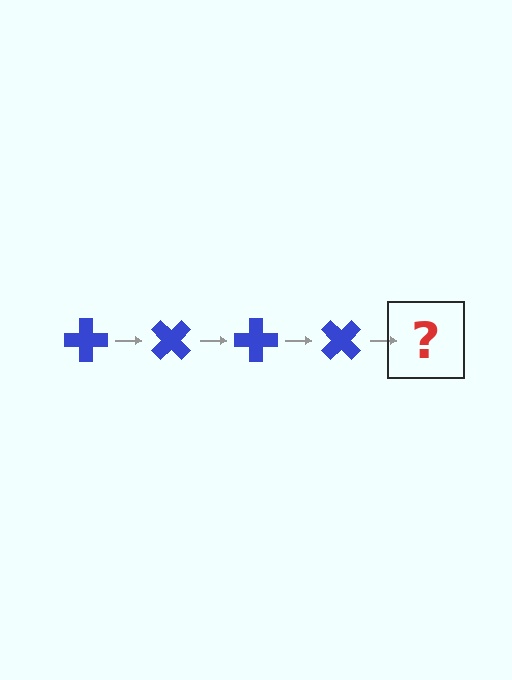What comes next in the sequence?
The next element should be a blue cross rotated 180 degrees.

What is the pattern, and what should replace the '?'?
The pattern is that the cross rotates 45 degrees each step. The '?' should be a blue cross rotated 180 degrees.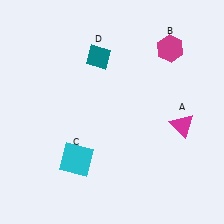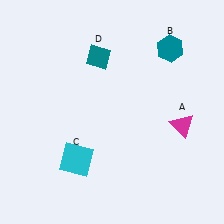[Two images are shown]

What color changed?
The hexagon (B) changed from magenta in Image 1 to teal in Image 2.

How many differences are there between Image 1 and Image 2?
There is 1 difference between the two images.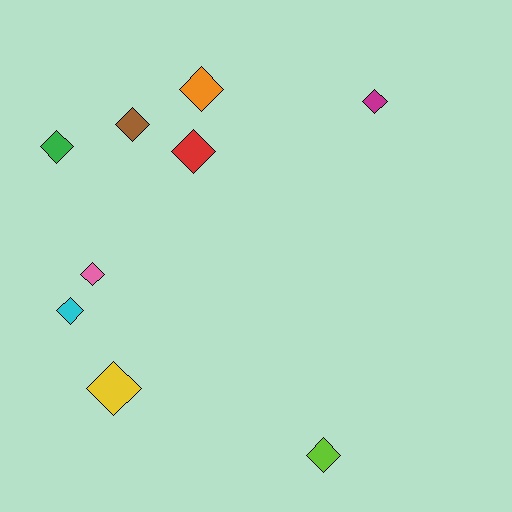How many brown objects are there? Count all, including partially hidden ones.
There is 1 brown object.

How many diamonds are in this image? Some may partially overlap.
There are 9 diamonds.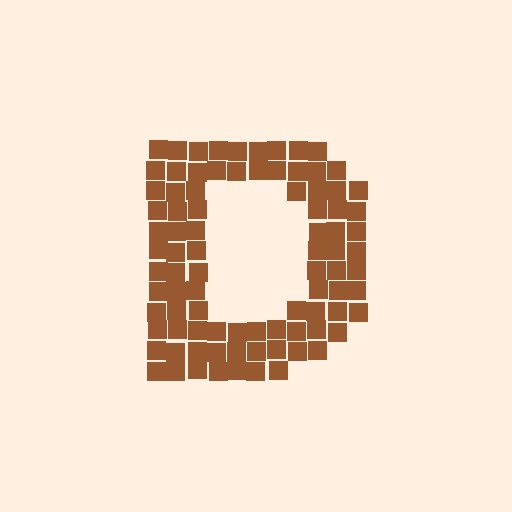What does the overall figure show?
The overall figure shows the letter D.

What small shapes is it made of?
It is made of small squares.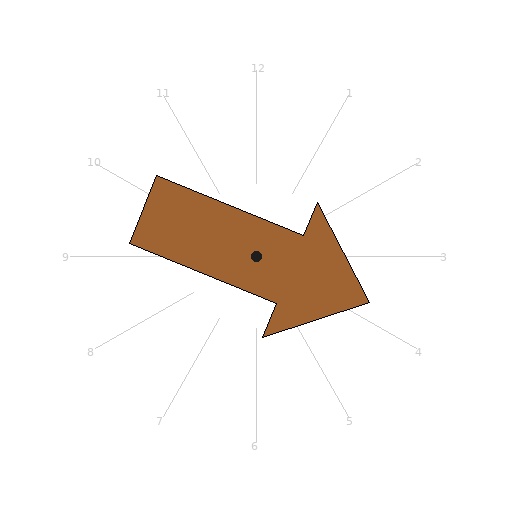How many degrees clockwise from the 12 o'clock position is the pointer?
Approximately 112 degrees.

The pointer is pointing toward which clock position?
Roughly 4 o'clock.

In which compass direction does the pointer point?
East.